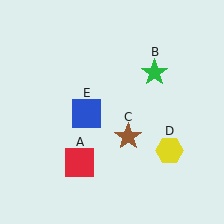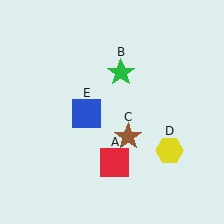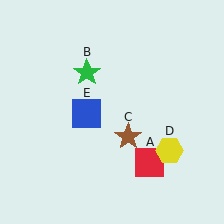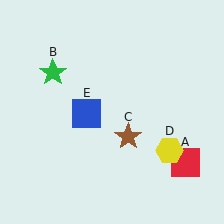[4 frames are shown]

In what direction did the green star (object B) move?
The green star (object B) moved left.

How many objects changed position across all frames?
2 objects changed position: red square (object A), green star (object B).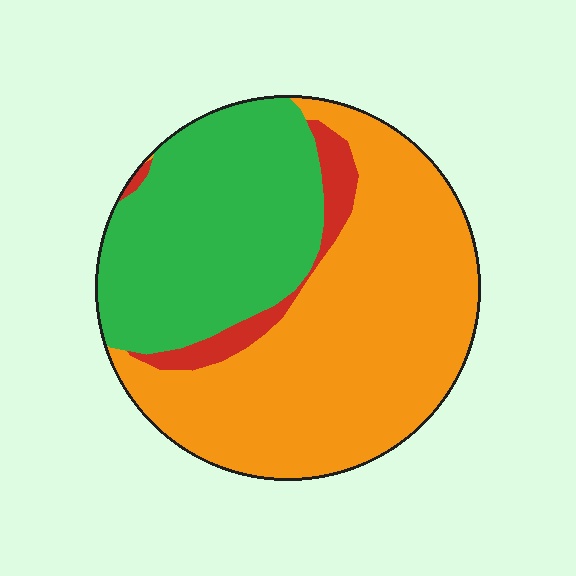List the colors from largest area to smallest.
From largest to smallest: orange, green, red.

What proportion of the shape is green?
Green covers about 35% of the shape.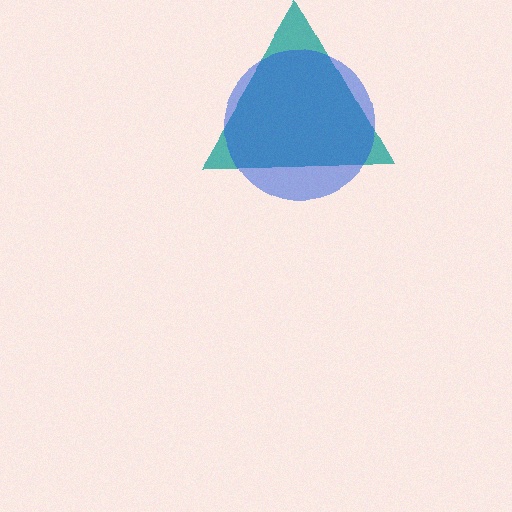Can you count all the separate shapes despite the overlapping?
Yes, there are 2 separate shapes.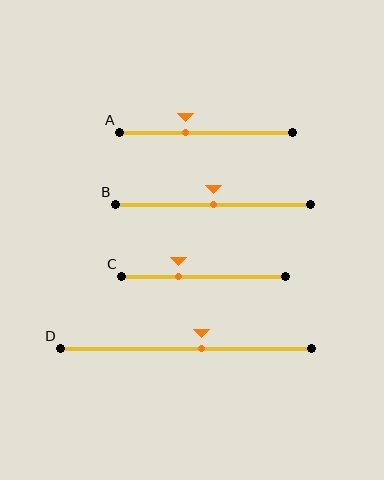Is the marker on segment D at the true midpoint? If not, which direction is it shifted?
No, the marker on segment D is shifted to the right by about 6% of the segment length.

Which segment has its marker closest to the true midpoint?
Segment B has its marker closest to the true midpoint.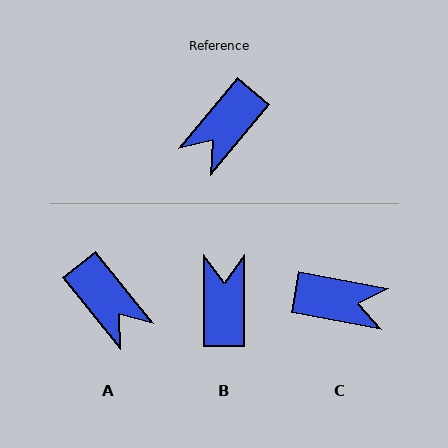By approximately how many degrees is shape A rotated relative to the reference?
Approximately 78 degrees counter-clockwise.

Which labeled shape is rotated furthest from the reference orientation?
B, about 141 degrees away.